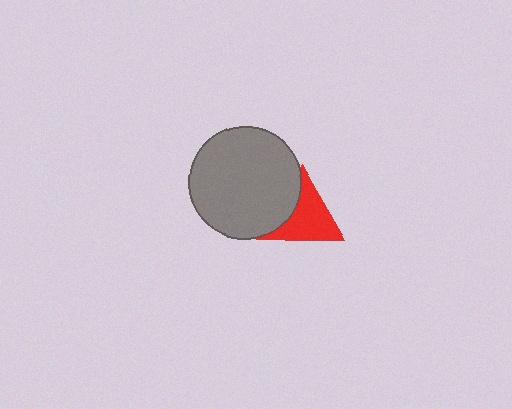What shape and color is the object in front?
The object in front is a gray circle.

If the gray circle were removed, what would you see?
You would see the complete red triangle.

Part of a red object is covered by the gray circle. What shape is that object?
It is a triangle.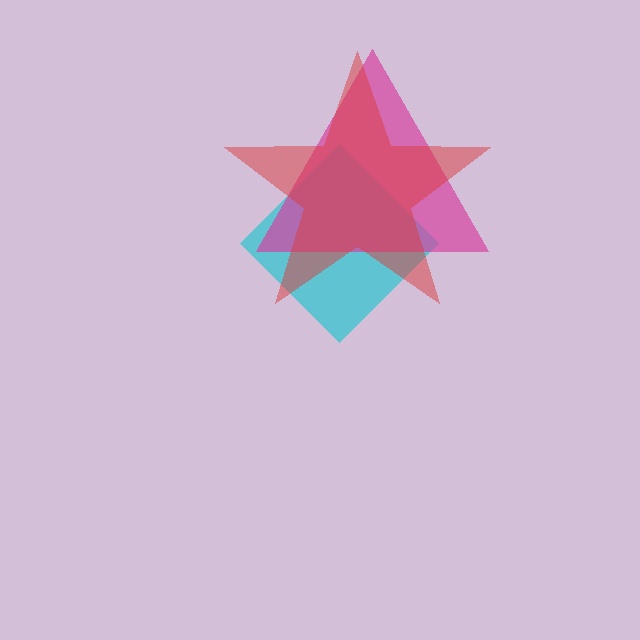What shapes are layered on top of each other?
The layered shapes are: a cyan diamond, a magenta triangle, a red star.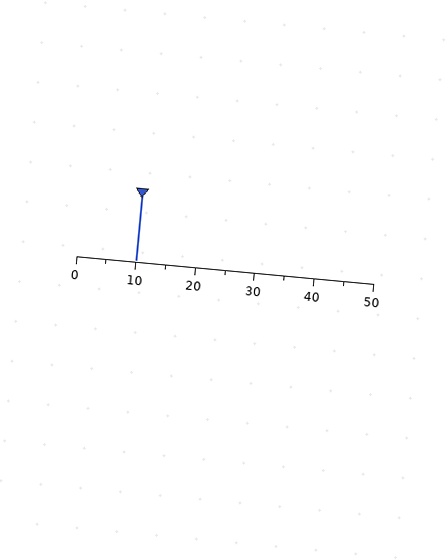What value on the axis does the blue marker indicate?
The marker indicates approximately 10.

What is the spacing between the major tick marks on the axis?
The major ticks are spaced 10 apart.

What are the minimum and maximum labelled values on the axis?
The axis runs from 0 to 50.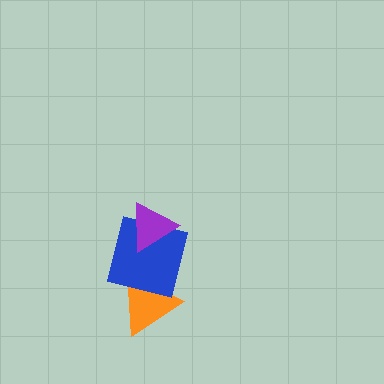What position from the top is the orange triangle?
The orange triangle is 3rd from the top.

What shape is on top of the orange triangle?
The blue square is on top of the orange triangle.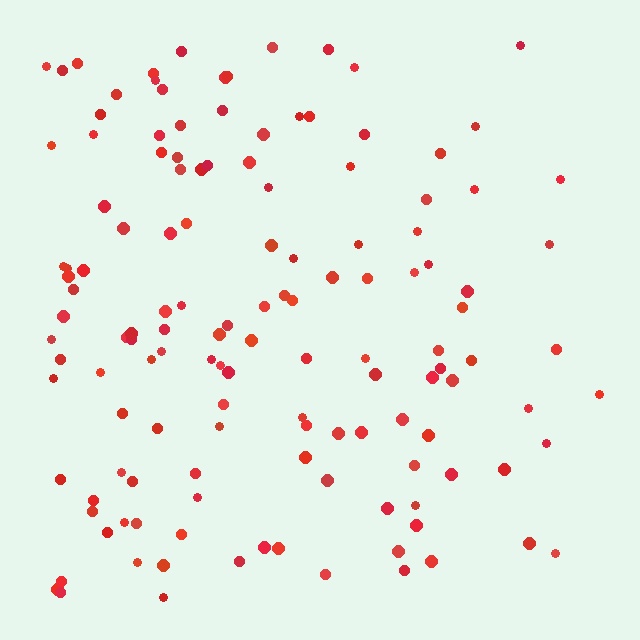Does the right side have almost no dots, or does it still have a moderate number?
Still a moderate number, just noticeably fewer than the left.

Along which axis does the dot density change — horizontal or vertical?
Horizontal.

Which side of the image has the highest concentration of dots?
The left.